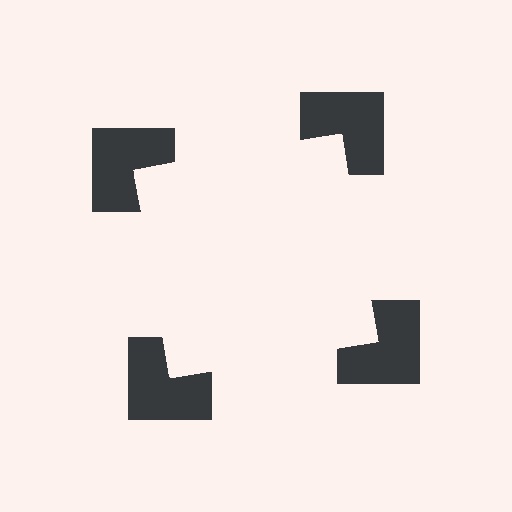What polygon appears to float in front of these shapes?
An illusory square — its edges are inferred from the aligned wedge cuts in the notched squares, not physically drawn.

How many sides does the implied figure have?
4 sides.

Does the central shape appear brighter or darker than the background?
It typically appears slightly brighter than the background, even though no actual brightness change is drawn.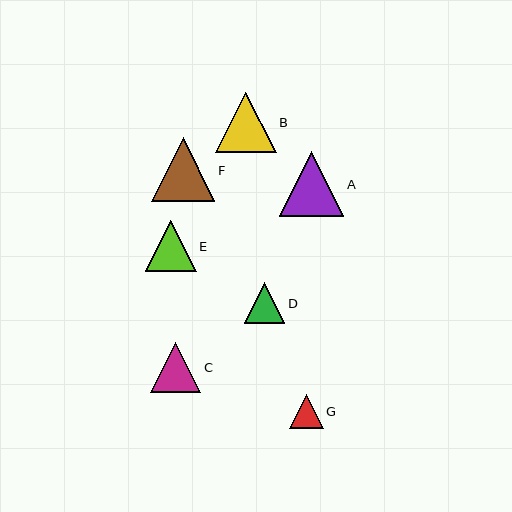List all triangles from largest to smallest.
From largest to smallest: A, F, B, E, C, D, G.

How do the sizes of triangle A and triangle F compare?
Triangle A and triangle F are approximately the same size.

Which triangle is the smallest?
Triangle G is the smallest with a size of approximately 34 pixels.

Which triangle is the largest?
Triangle A is the largest with a size of approximately 65 pixels.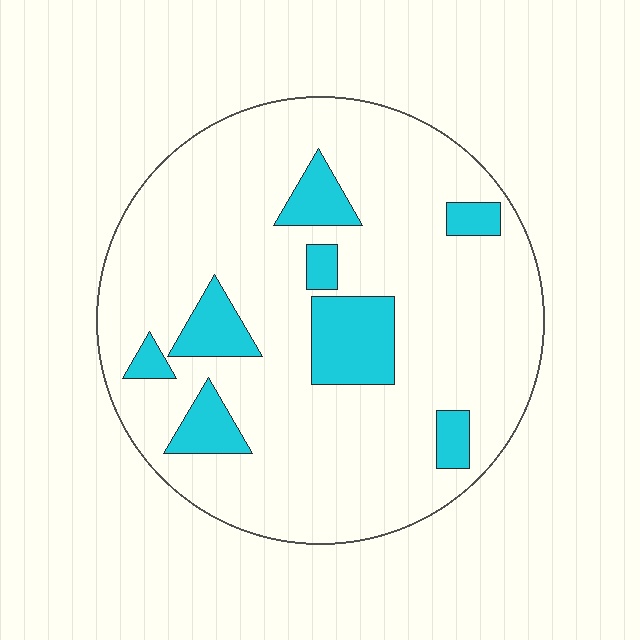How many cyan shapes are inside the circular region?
8.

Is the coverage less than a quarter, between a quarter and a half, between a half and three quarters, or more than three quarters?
Less than a quarter.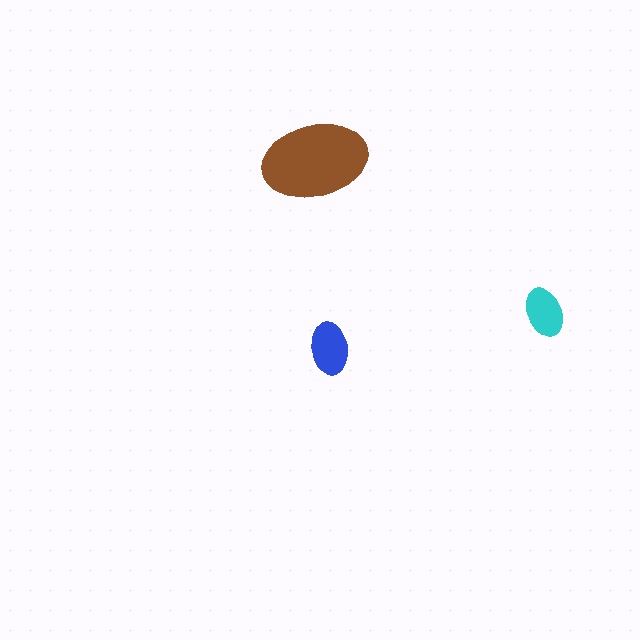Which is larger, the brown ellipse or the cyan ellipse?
The brown one.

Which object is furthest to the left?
The brown ellipse is leftmost.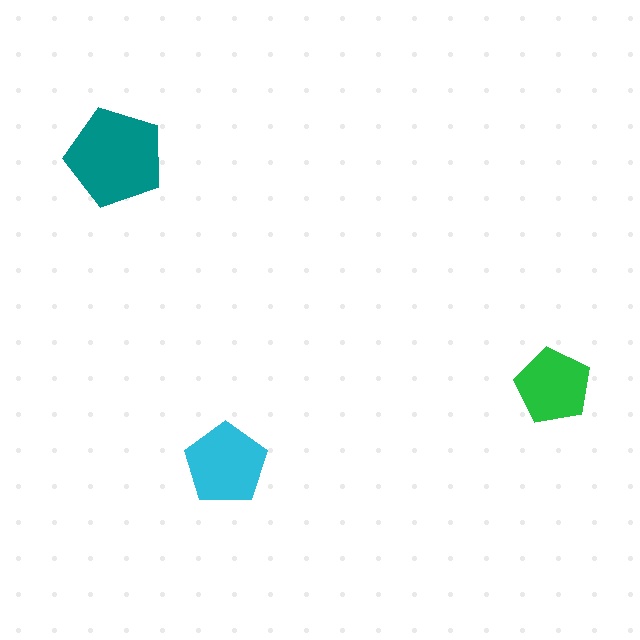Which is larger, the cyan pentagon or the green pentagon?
The cyan one.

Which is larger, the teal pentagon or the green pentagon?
The teal one.